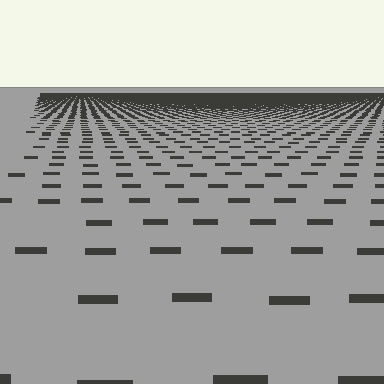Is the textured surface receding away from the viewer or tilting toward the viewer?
The surface is receding away from the viewer. Texture elements get smaller and denser toward the top.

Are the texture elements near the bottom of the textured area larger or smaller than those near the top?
Larger. Near the bottom, elements are closer to the viewer and appear at a bigger on-screen size.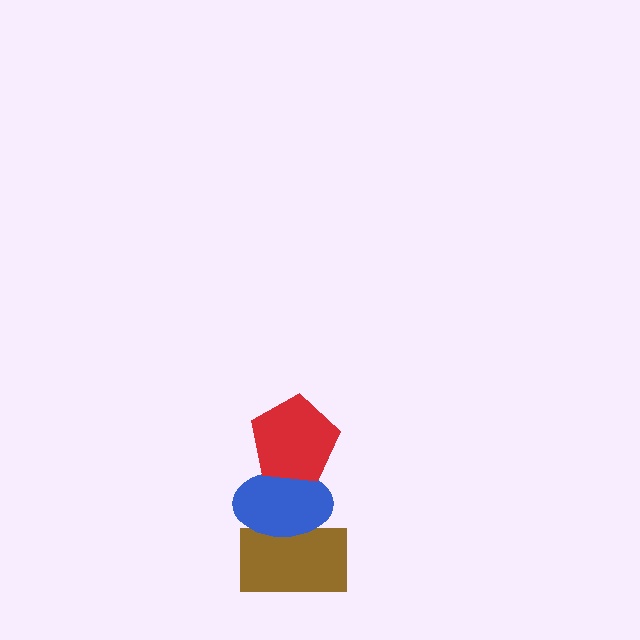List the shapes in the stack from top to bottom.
From top to bottom: the red pentagon, the blue ellipse, the brown rectangle.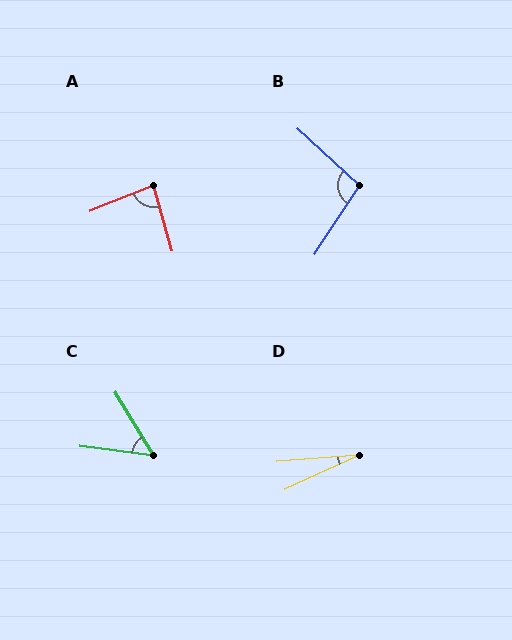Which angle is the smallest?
D, at approximately 21 degrees.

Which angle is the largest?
B, at approximately 99 degrees.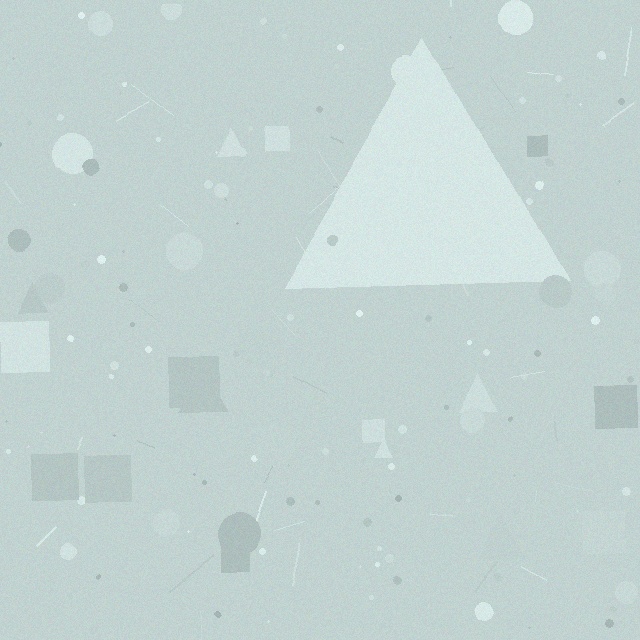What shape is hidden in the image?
A triangle is hidden in the image.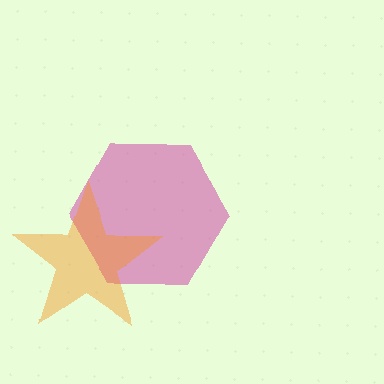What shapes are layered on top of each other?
The layered shapes are: a magenta hexagon, an orange star.